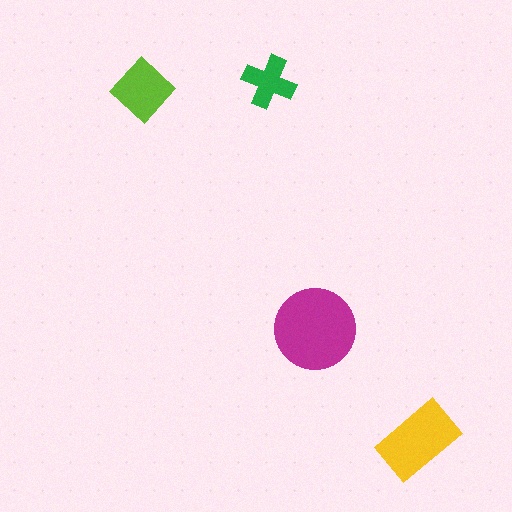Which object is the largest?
The magenta circle.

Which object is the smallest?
The green cross.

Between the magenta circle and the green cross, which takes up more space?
The magenta circle.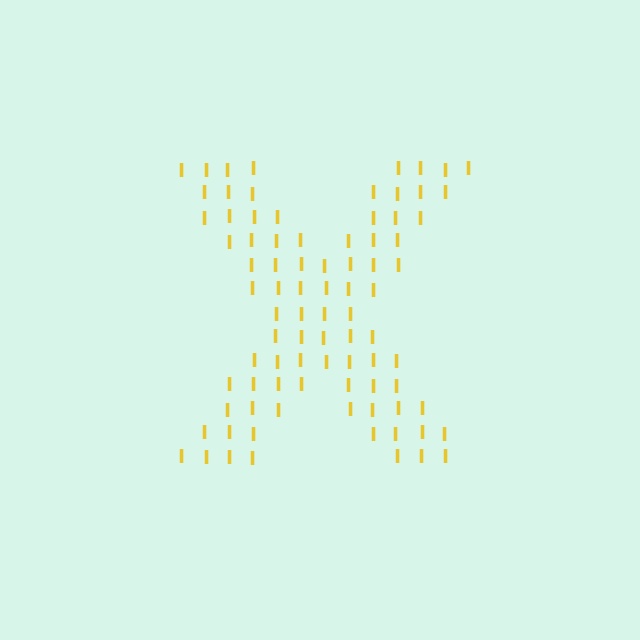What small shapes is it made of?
It is made of small letter I's.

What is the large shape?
The large shape is the letter X.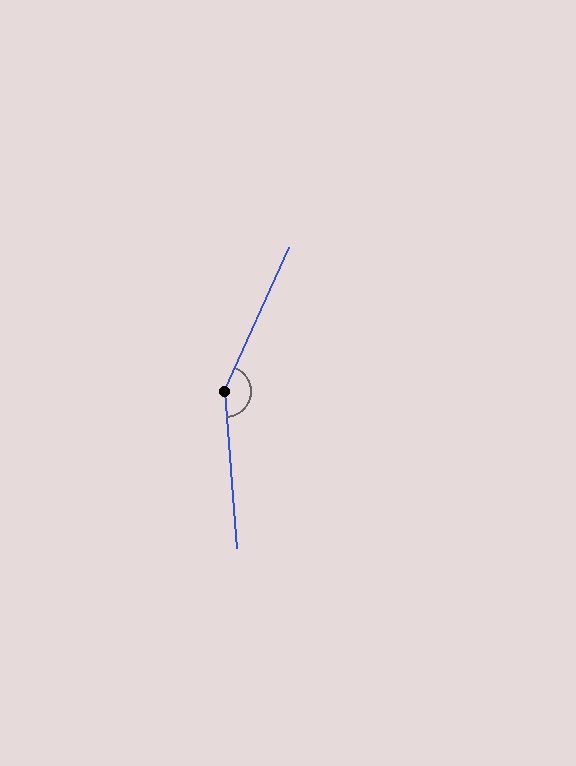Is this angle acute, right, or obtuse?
It is obtuse.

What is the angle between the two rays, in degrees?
Approximately 152 degrees.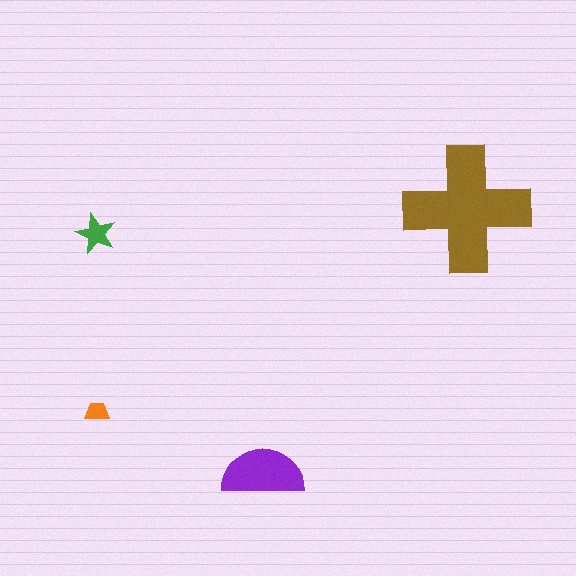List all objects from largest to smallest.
The brown cross, the purple semicircle, the green star, the orange trapezoid.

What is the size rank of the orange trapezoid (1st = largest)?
4th.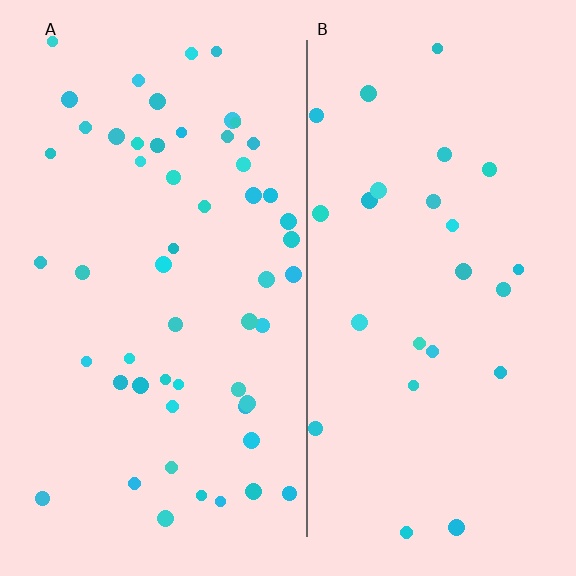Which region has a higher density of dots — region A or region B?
A (the left).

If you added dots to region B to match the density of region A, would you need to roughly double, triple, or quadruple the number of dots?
Approximately double.